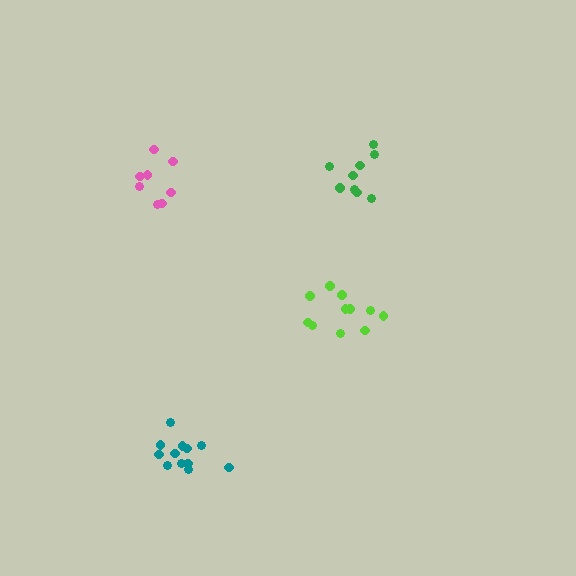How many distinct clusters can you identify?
There are 4 distinct clusters.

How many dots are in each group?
Group 1: 8 dots, Group 2: 12 dots, Group 3: 11 dots, Group 4: 9 dots (40 total).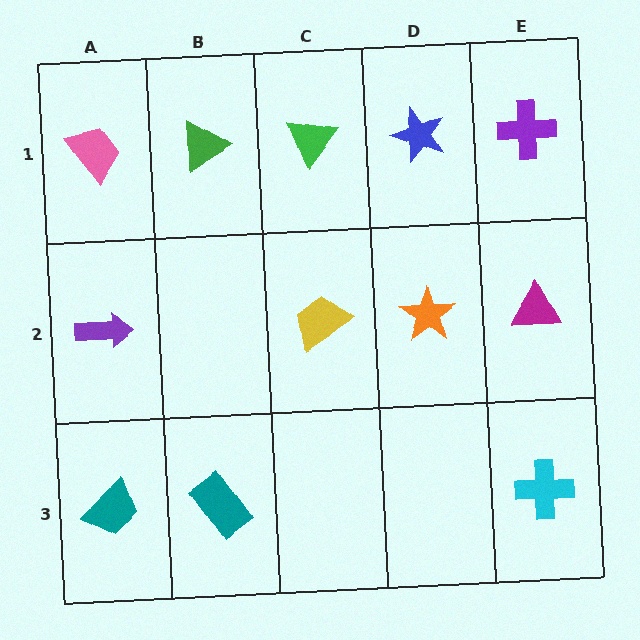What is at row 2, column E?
A magenta triangle.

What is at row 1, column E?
A purple cross.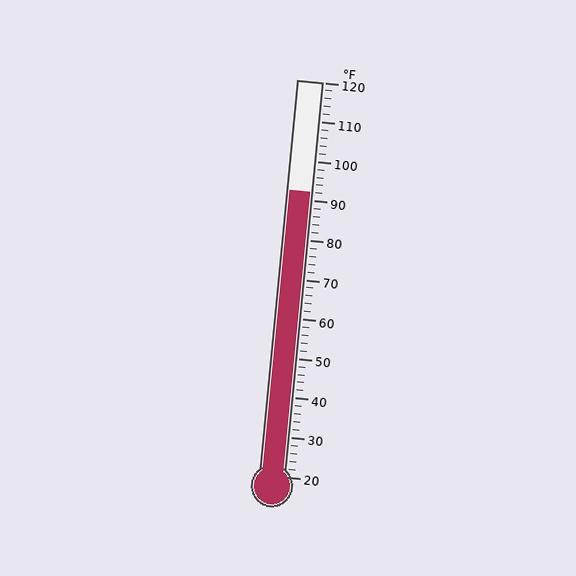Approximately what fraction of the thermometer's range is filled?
The thermometer is filled to approximately 70% of its range.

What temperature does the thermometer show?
The thermometer shows approximately 92°F.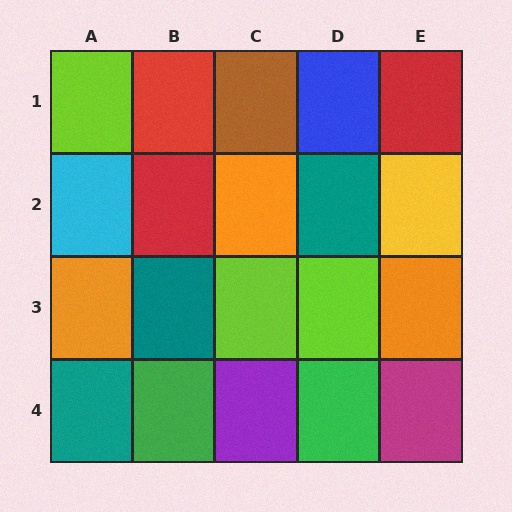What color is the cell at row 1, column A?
Lime.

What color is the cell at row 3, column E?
Orange.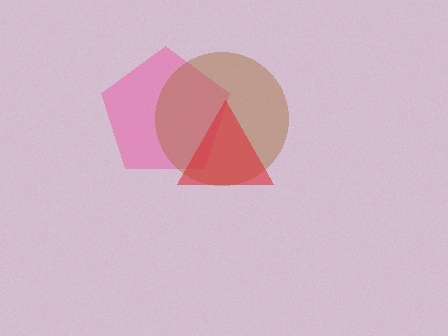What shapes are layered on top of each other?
The layered shapes are: a pink pentagon, a brown circle, a red triangle.